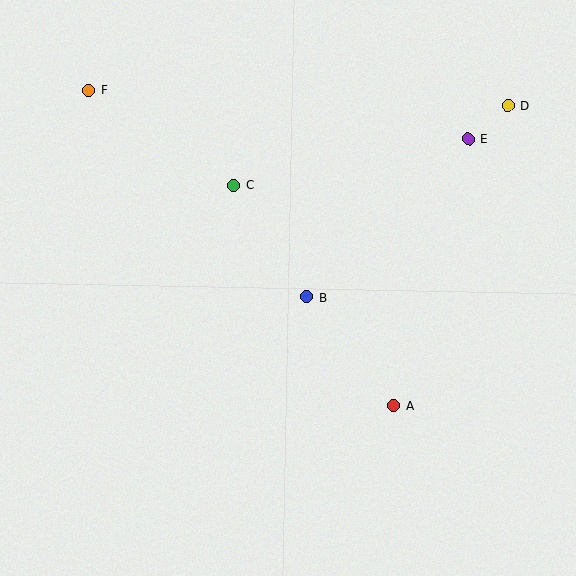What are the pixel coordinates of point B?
Point B is at (307, 297).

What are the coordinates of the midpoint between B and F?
The midpoint between B and F is at (197, 194).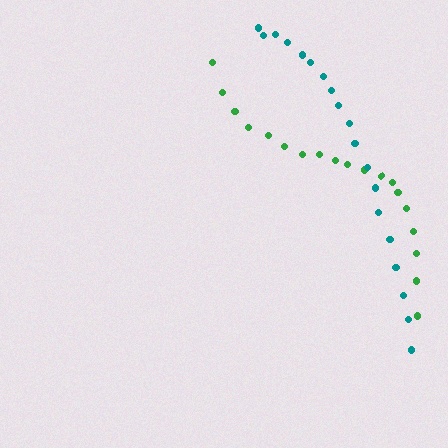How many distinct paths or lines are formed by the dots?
There are 2 distinct paths.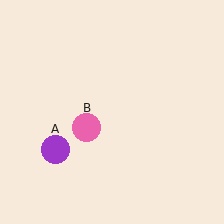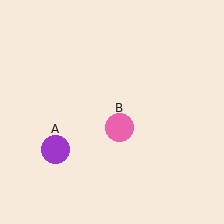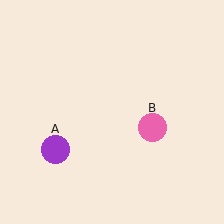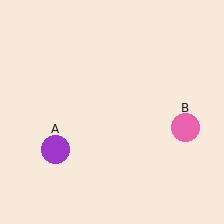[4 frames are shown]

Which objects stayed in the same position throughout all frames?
Purple circle (object A) remained stationary.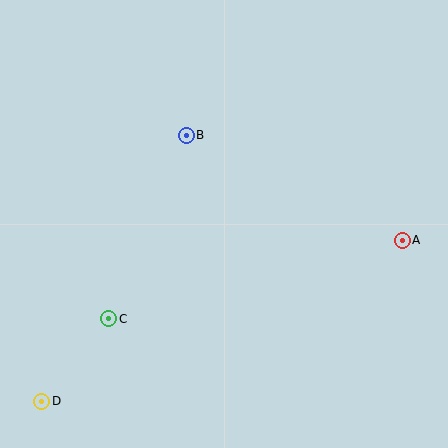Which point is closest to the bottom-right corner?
Point A is closest to the bottom-right corner.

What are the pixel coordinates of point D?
Point D is at (42, 401).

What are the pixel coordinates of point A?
Point A is at (402, 240).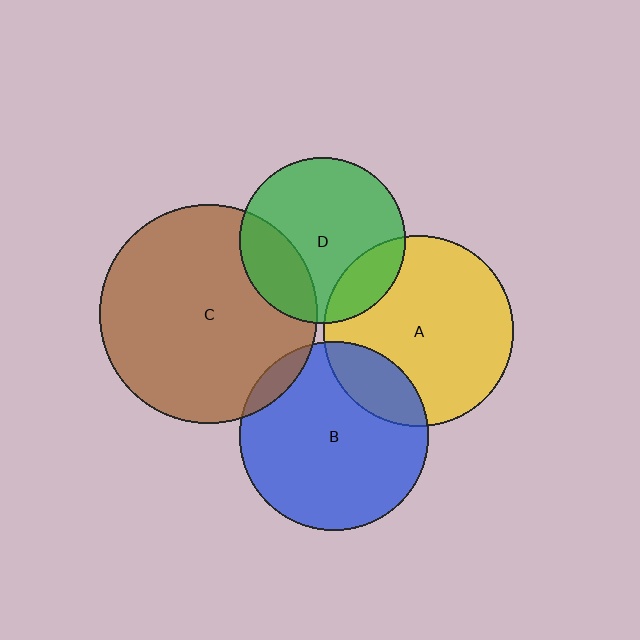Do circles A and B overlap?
Yes.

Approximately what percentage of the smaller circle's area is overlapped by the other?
Approximately 20%.